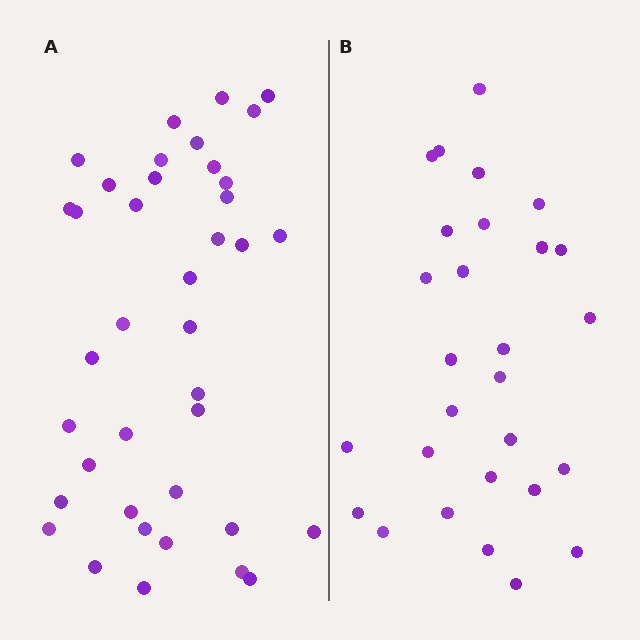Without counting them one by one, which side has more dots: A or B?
Region A (the left region) has more dots.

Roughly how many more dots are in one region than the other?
Region A has roughly 12 or so more dots than region B.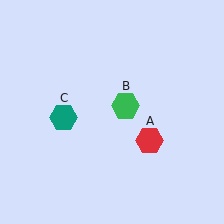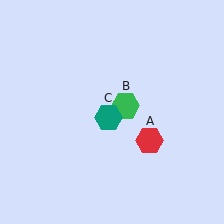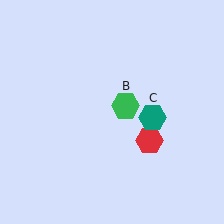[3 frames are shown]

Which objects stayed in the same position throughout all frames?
Red hexagon (object A) and green hexagon (object B) remained stationary.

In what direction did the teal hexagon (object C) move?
The teal hexagon (object C) moved right.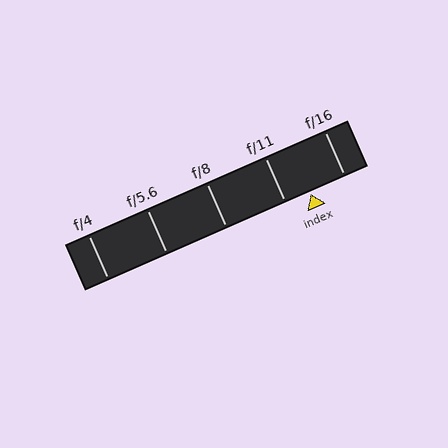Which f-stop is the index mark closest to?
The index mark is closest to f/11.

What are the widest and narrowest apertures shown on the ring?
The widest aperture shown is f/4 and the narrowest is f/16.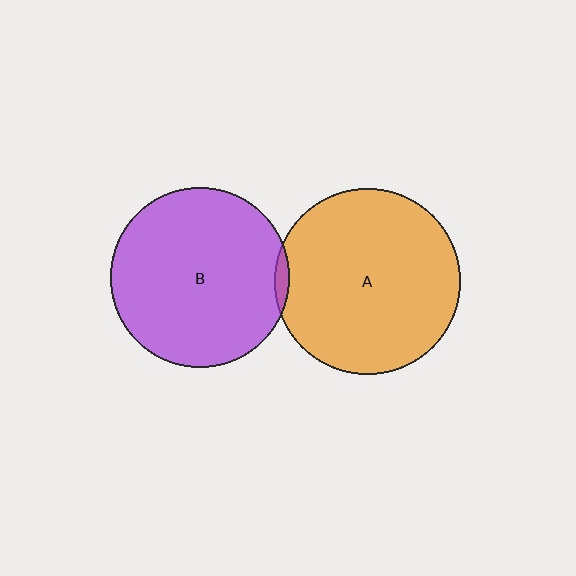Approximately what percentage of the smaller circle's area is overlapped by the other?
Approximately 5%.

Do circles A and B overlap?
Yes.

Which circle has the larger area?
Circle A (orange).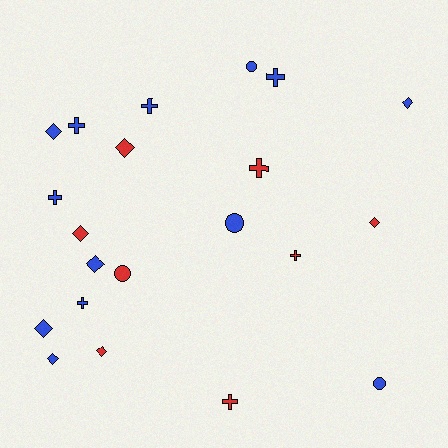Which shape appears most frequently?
Diamond, with 9 objects.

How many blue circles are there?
There are 3 blue circles.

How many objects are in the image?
There are 21 objects.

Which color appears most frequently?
Blue, with 13 objects.